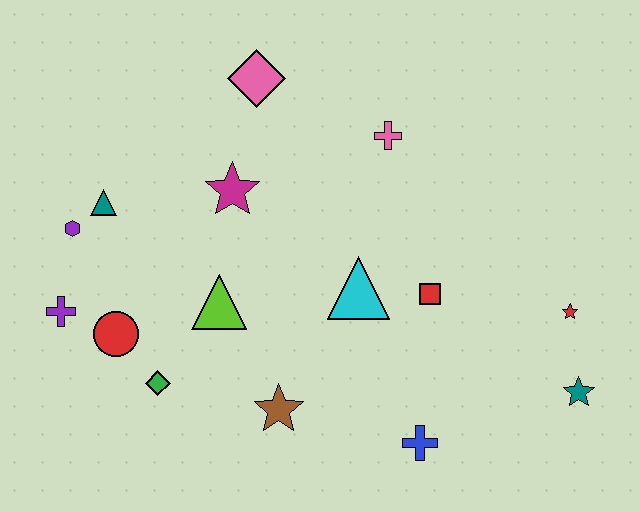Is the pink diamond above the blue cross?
Yes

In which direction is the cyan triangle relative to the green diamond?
The cyan triangle is to the right of the green diamond.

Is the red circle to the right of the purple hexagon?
Yes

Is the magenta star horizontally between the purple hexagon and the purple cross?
No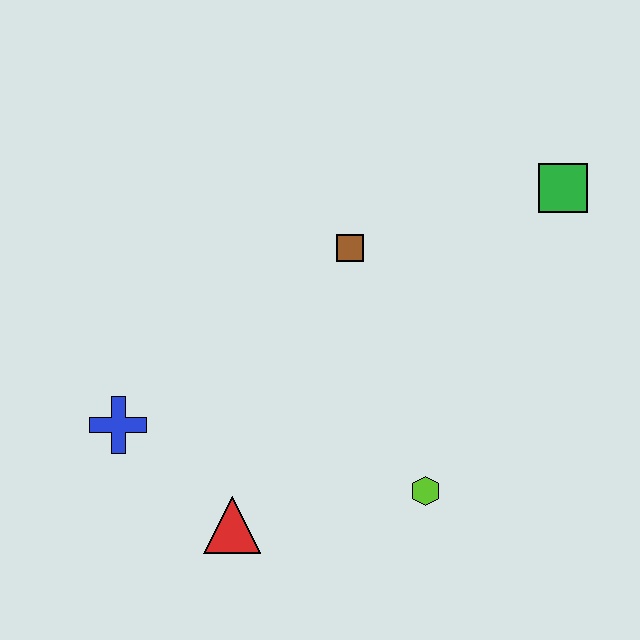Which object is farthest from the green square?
The blue cross is farthest from the green square.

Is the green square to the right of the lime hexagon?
Yes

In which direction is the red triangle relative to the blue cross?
The red triangle is to the right of the blue cross.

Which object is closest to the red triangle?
The blue cross is closest to the red triangle.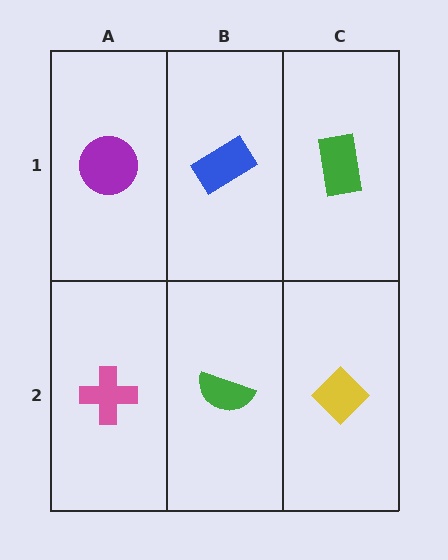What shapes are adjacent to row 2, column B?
A blue rectangle (row 1, column B), a pink cross (row 2, column A), a yellow diamond (row 2, column C).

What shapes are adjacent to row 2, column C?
A green rectangle (row 1, column C), a green semicircle (row 2, column B).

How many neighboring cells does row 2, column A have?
2.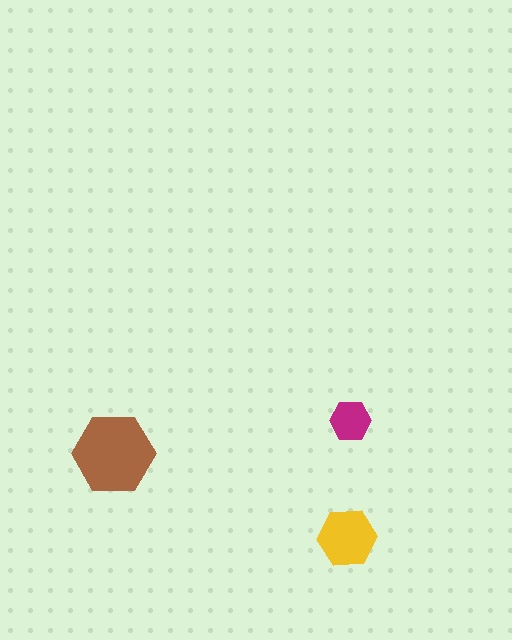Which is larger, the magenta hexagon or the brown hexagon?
The brown one.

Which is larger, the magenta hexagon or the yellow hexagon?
The yellow one.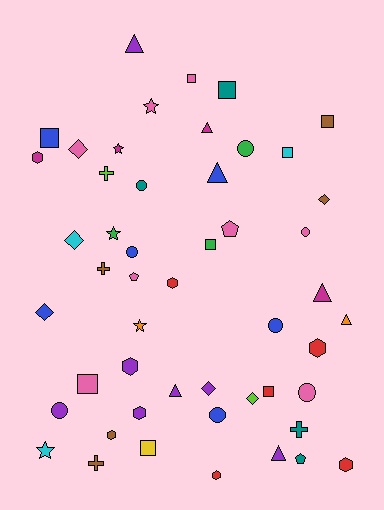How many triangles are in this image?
There are 7 triangles.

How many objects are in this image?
There are 50 objects.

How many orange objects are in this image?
There are 2 orange objects.